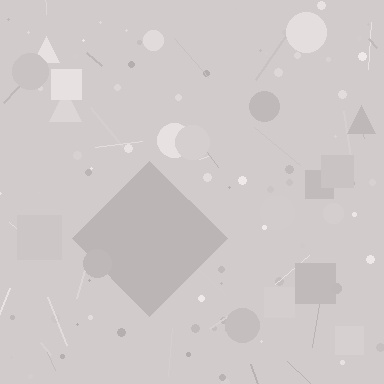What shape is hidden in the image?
A diamond is hidden in the image.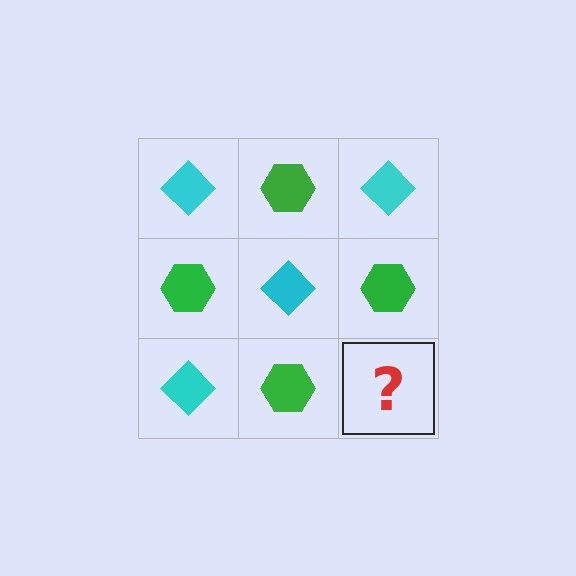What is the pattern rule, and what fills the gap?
The rule is that it alternates cyan diamond and green hexagon in a checkerboard pattern. The gap should be filled with a cyan diamond.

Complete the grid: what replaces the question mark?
The question mark should be replaced with a cyan diamond.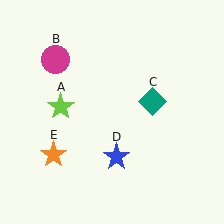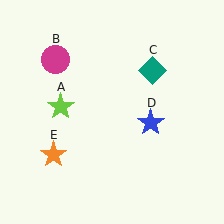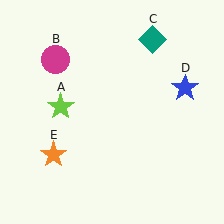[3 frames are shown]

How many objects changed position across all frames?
2 objects changed position: teal diamond (object C), blue star (object D).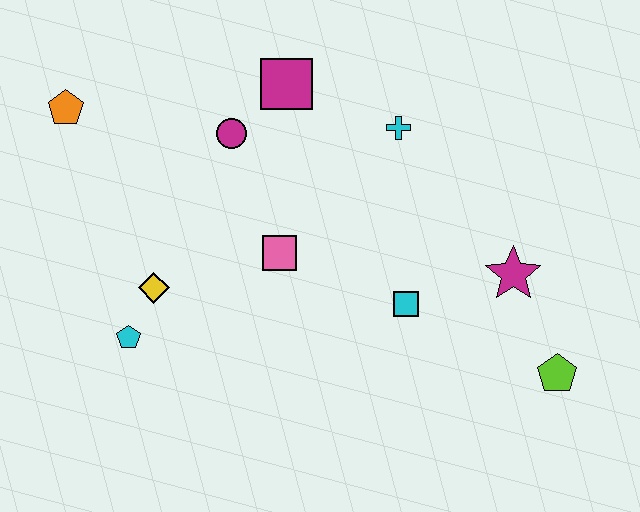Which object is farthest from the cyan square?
The orange pentagon is farthest from the cyan square.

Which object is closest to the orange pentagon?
The magenta circle is closest to the orange pentagon.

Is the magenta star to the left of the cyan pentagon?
No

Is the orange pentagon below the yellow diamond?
No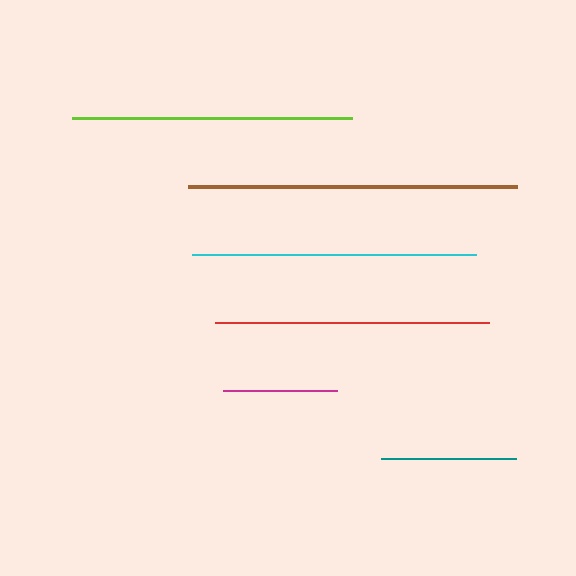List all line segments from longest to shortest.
From longest to shortest: brown, cyan, lime, red, teal, magenta.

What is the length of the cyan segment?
The cyan segment is approximately 284 pixels long.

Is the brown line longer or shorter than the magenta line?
The brown line is longer than the magenta line.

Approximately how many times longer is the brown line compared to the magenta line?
The brown line is approximately 2.9 times the length of the magenta line.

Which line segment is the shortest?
The magenta line is the shortest at approximately 114 pixels.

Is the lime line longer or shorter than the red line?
The lime line is longer than the red line.